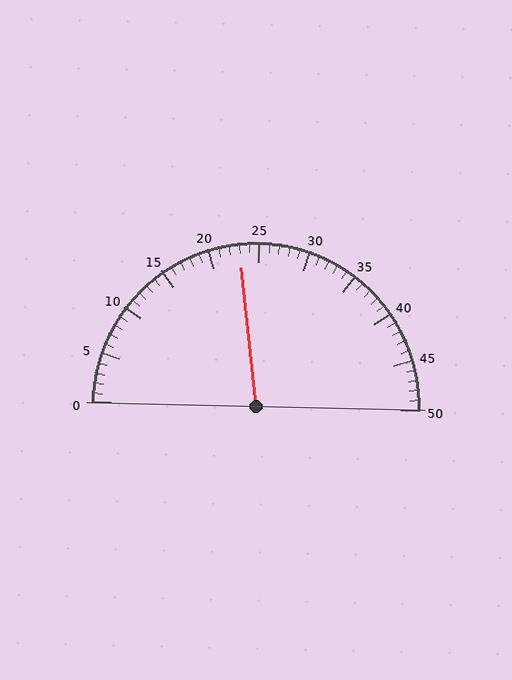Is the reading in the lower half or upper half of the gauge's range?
The reading is in the lower half of the range (0 to 50).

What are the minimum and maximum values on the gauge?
The gauge ranges from 0 to 50.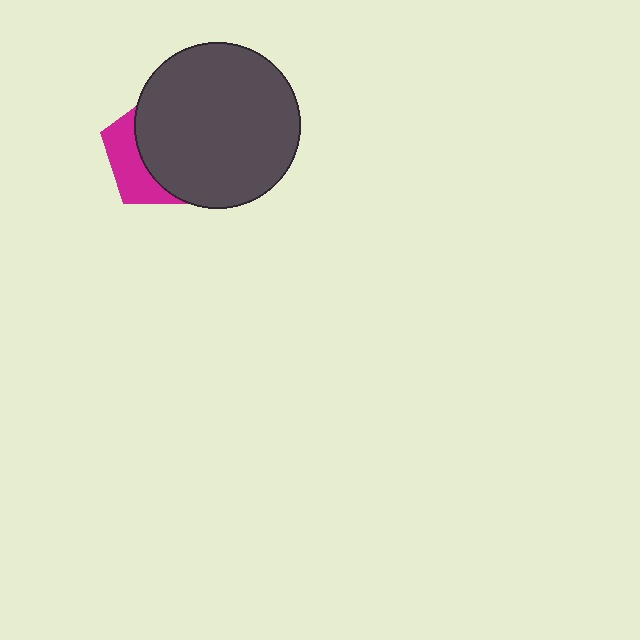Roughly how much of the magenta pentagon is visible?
A small part of it is visible (roughly 33%).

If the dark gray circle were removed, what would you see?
You would see the complete magenta pentagon.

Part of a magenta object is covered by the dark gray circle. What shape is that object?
It is a pentagon.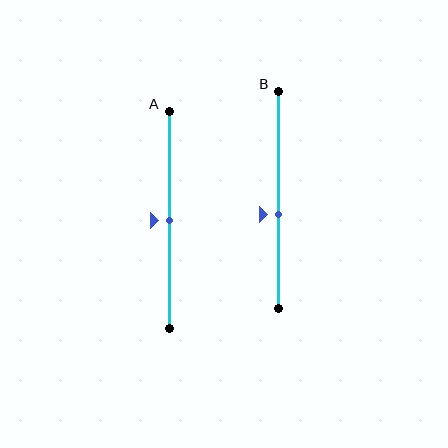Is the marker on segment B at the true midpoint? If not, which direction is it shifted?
No, the marker on segment B is shifted downward by about 7% of the segment length.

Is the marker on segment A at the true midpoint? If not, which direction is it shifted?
Yes, the marker on segment A is at the true midpoint.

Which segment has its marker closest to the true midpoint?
Segment A has its marker closest to the true midpoint.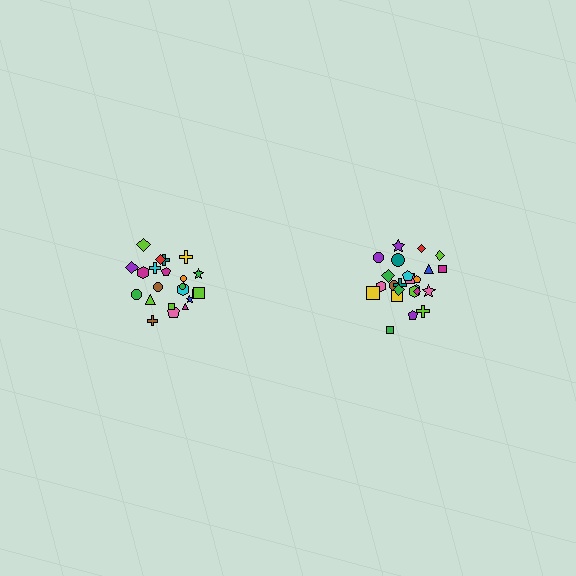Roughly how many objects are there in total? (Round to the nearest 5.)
Roughly 45 objects in total.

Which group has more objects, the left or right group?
The right group.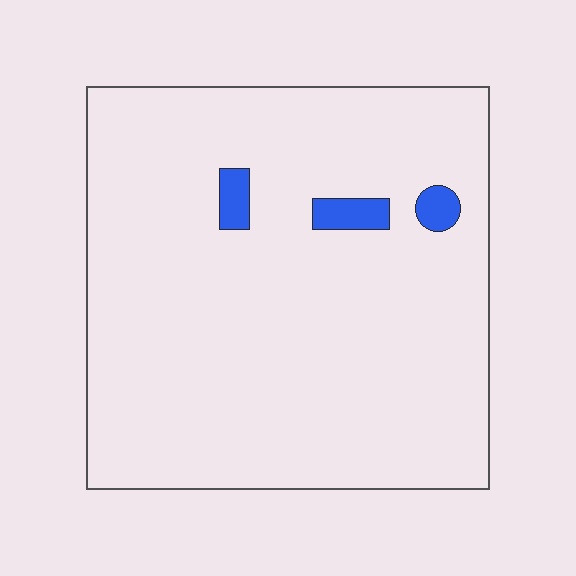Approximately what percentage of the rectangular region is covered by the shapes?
Approximately 5%.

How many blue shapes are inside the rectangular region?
3.